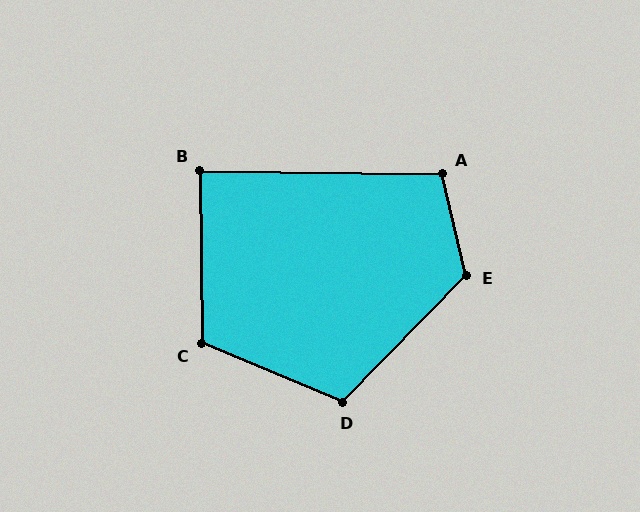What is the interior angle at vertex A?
Approximately 104 degrees (obtuse).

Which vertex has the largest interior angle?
E, at approximately 122 degrees.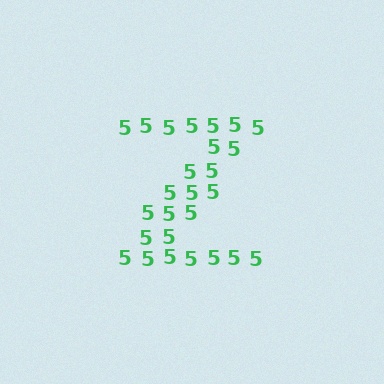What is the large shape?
The large shape is the letter Z.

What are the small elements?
The small elements are digit 5's.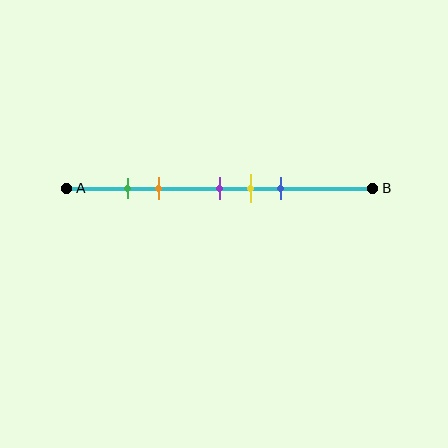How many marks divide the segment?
There are 5 marks dividing the segment.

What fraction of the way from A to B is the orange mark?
The orange mark is approximately 30% (0.3) of the way from A to B.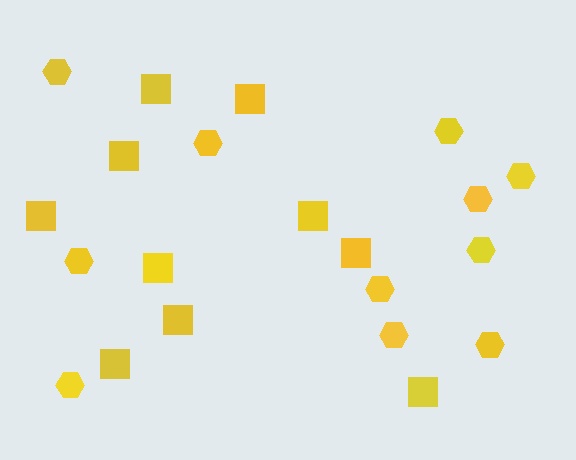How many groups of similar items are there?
There are 2 groups: one group of hexagons (11) and one group of squares (10).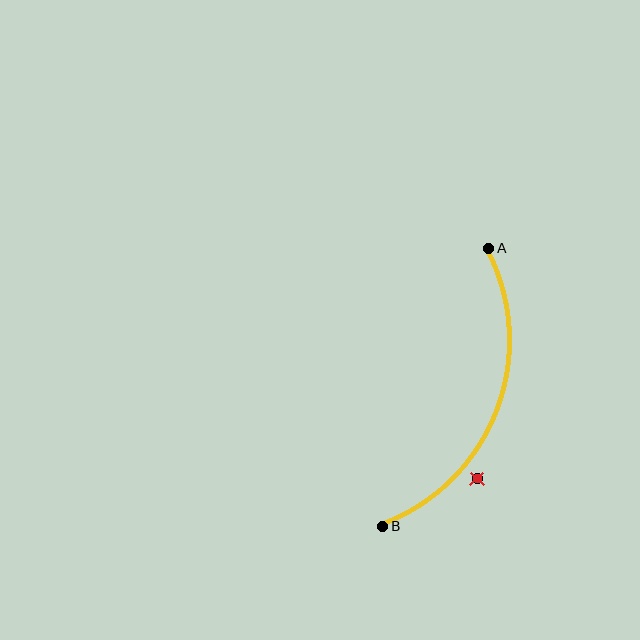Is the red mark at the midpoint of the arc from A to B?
No — the red mark does not lie on the arc at all. It sits slightly outside the curve.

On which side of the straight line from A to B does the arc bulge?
The arc bulges to the right of the straight line connecting A and B.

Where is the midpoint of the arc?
The arc midpoint is the point on the curve farthest from the straight line joining A and B. It sits to the right of that line.